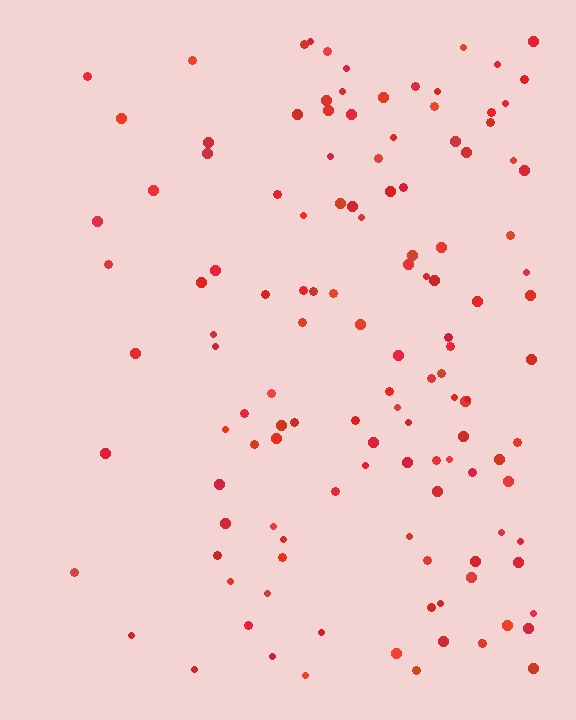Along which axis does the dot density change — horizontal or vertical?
Horizontal.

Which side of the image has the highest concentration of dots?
The right.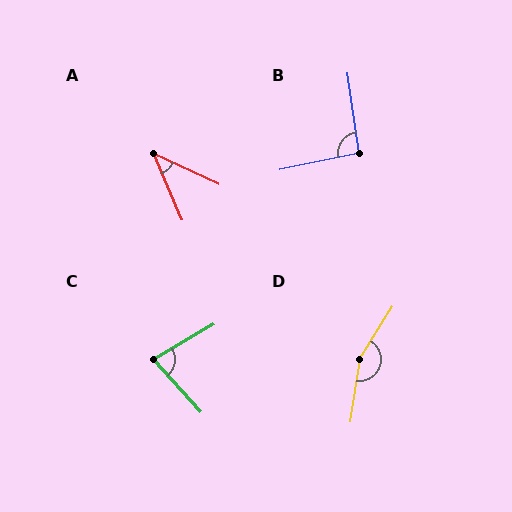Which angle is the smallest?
A, at approximately 42 degrees.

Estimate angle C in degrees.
Approximately 79 degrees.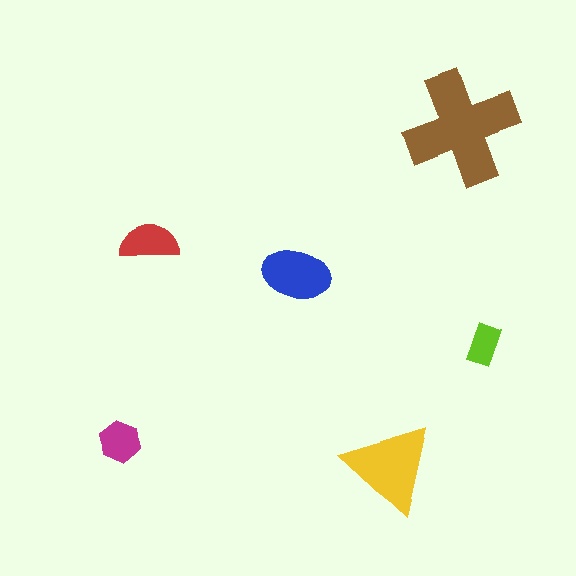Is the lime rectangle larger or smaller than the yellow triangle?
Smaller.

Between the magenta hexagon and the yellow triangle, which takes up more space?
The yellow triangle.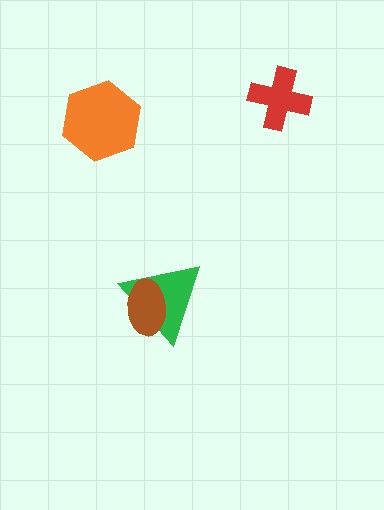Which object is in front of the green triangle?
The brown ellipse is in front of the green triangle.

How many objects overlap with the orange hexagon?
0 objects overlap with the orange hexagon.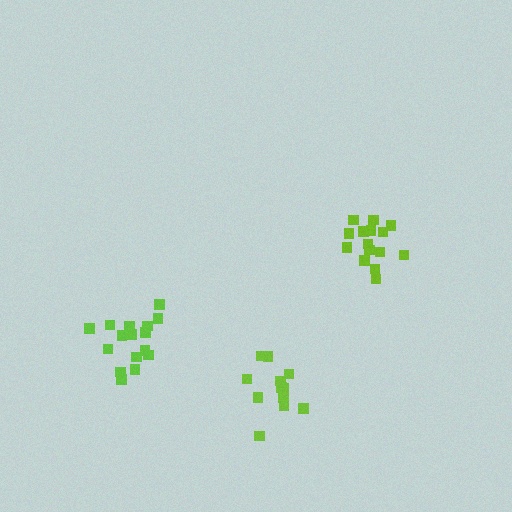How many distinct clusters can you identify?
There are 3 distinct clusters.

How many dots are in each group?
Group 1: 15 dots, Group 2: 16 dots, Group 3: 12 dots (43 total).